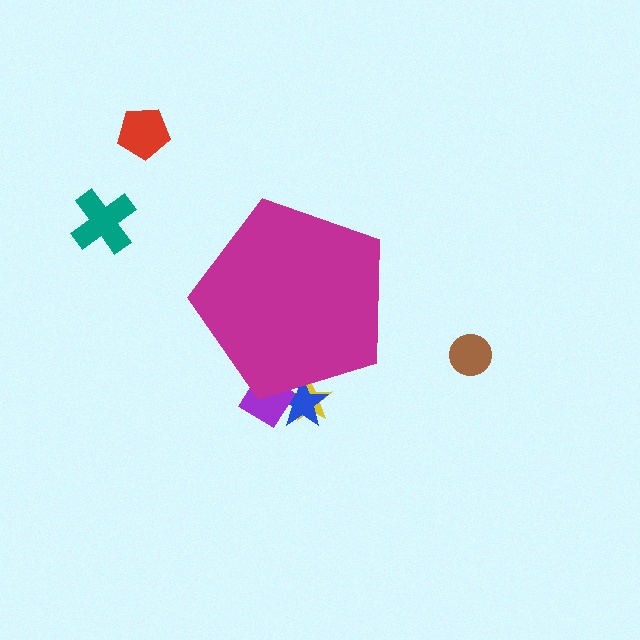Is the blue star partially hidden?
Yes, the blue star is partially hidden behind the magenta pentagon.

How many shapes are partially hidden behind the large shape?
3 shapes are partially hidden.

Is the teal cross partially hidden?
No, the teal cross is fully visible.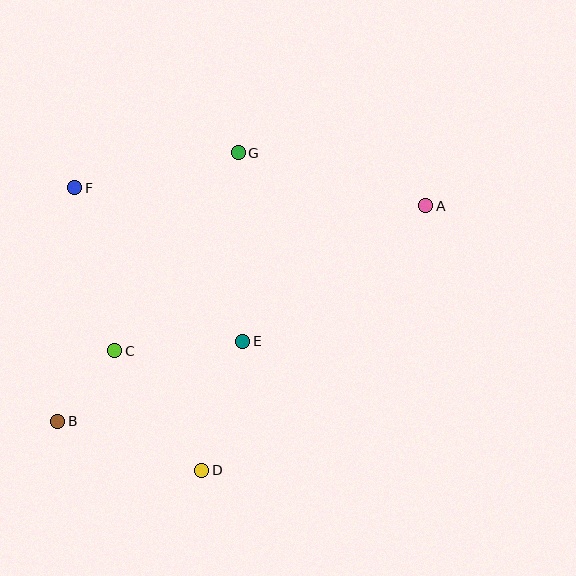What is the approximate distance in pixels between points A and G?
The distance between A and G is approximately 195 pixels.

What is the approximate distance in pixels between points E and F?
The distance between E and F is approximately 227 pixels.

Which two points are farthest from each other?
Points A and B are farthest from each other.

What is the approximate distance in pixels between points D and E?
The distance between D and E is approximately 135 pixels.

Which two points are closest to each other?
Points B and C are closest to each other.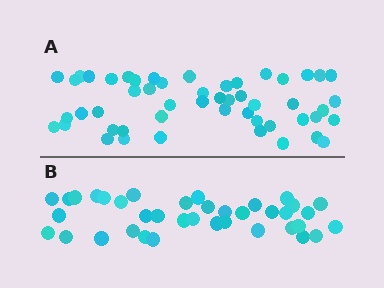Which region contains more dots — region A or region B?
Region A (the top region) has more dots.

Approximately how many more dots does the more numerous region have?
Region A has approximately 15 more dots than region B.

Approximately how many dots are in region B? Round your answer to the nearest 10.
About 40 dots. (The exact count is 38, which rounds to 40.)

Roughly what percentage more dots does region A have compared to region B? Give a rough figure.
About 35% more.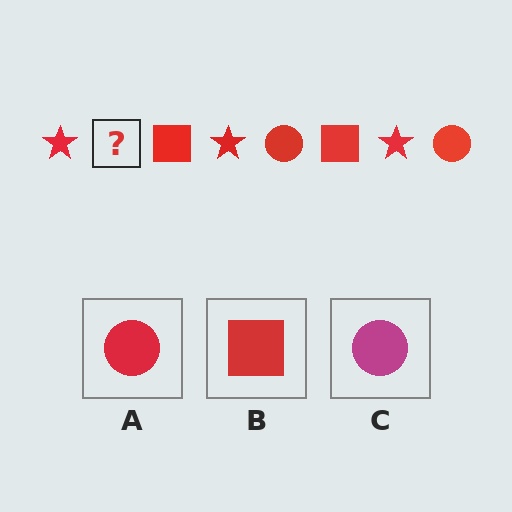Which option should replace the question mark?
Option A.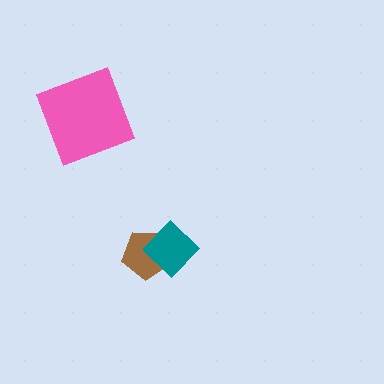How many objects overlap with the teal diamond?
1 object overlaps with the teal diamond.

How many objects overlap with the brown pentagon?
1 object overlaps with the brown pentagon.